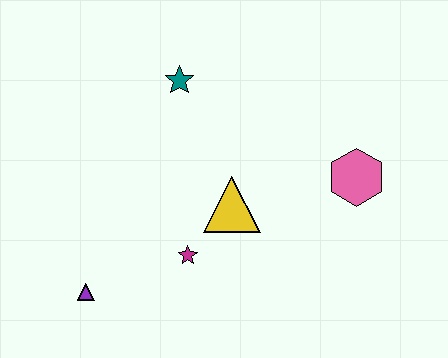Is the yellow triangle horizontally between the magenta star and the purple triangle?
No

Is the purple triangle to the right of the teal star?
No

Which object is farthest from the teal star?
The purple triangle is farthest from the teal star.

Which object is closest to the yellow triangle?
The magenta star is closest to the yellow triangle.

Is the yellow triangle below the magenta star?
No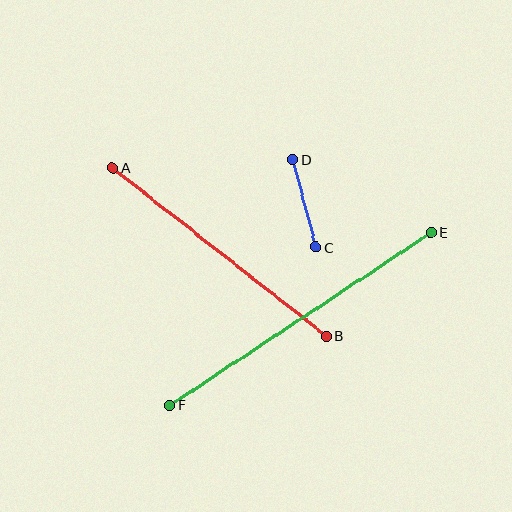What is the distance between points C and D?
The distance is approximately 91 pixels.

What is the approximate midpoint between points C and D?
The midpoint is at approximately (304, 203) pixels.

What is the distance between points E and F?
The distance is approximately 313 pixels.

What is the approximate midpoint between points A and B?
The midpoint is at approximately (220, 252) pixels.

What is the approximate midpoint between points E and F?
The midpoint is at approximately (300, 319) pixels.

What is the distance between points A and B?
The distance is approximately 272 pixels.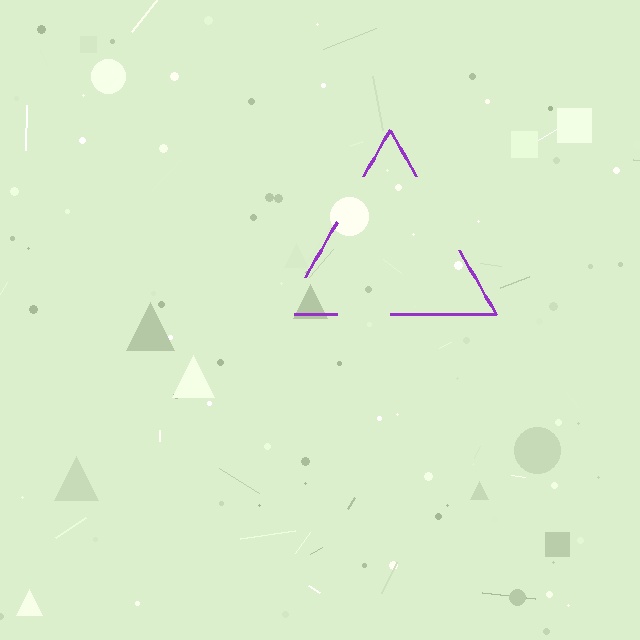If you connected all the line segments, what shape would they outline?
They would outline a triangle.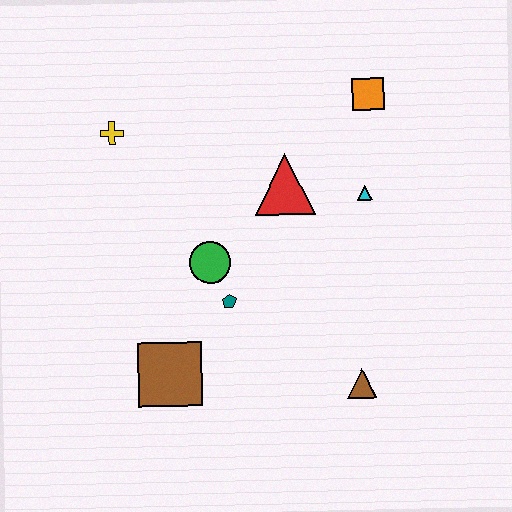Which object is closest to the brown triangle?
The teal pentagon is closest to the brown triangle.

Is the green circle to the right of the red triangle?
No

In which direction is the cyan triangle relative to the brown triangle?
The cyan triangle is above the brown triangle.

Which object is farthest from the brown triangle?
The yellow cross is farthest from the brown triangle.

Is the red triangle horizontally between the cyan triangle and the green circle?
Yes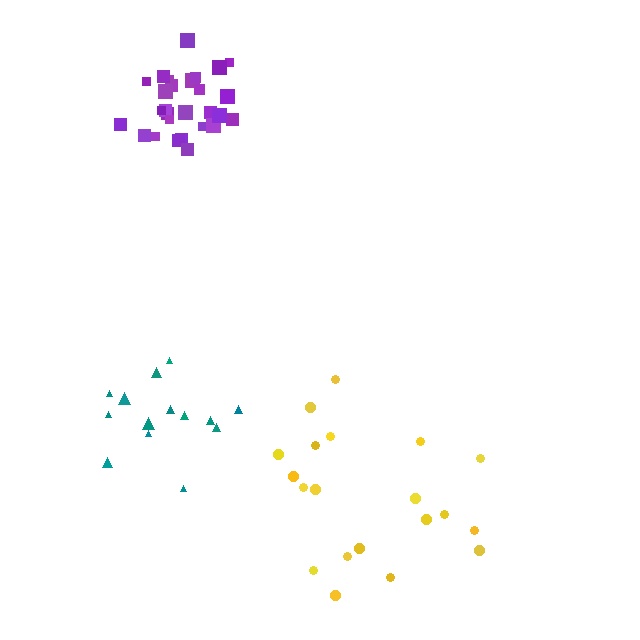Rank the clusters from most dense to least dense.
purple, teal, yellow.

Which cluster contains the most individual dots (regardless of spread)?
Purple (28).